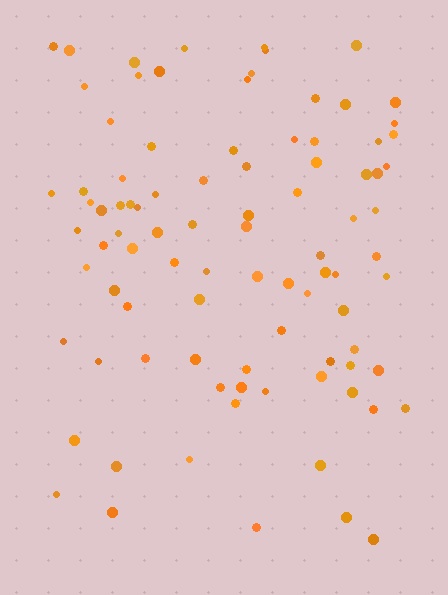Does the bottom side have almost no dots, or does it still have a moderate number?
Still a moderate number, just noticeably fewer than the top.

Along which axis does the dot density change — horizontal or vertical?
Vertical.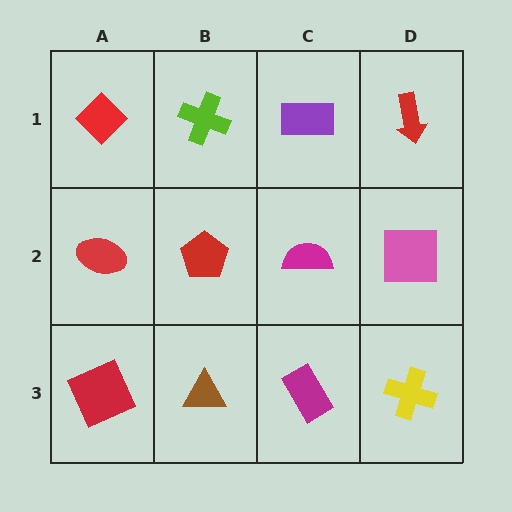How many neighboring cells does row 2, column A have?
3.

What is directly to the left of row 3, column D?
A magenta rectangle.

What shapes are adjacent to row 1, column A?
A red ellipse (row 2, column A), a lime cross (row 1, column B).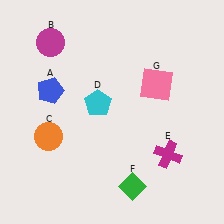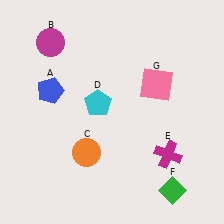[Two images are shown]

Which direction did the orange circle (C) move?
The orange circle (C) moved right.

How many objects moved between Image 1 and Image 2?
2 objects moved between the two images.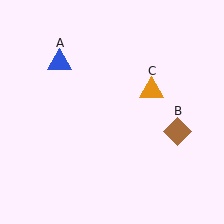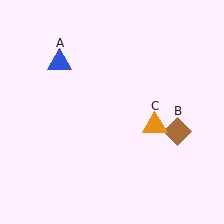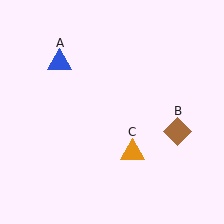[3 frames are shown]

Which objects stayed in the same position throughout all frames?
Blue triangle (object A) and brown diamond (object B) remained stationary.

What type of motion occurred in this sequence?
The orange triangle (object C) rotated clockwise around the center of the scene.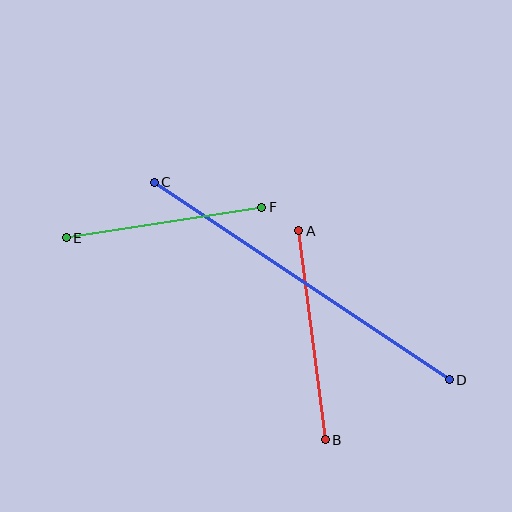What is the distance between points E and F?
The distance is approximately 198 pixels.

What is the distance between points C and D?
The distance is approximately 355 pixels.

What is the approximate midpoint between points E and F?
The midpoint is at approximately (164, 222) pixels.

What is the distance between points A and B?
The distance is approximately 211 pixels.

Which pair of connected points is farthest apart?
Points C and D are farthest apart.